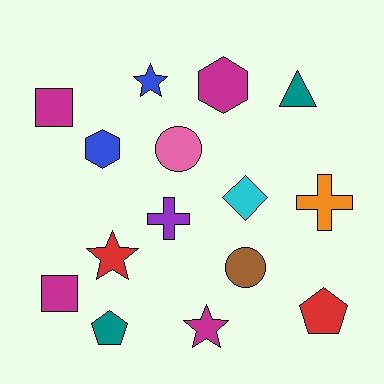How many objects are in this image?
There are 15 objects.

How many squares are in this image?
There are 2 squares.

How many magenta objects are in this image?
There are 4 magenta objects.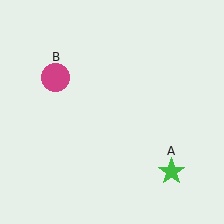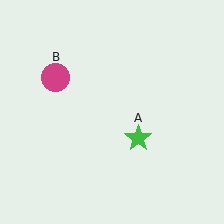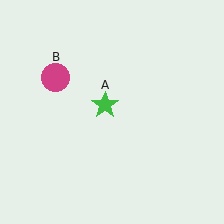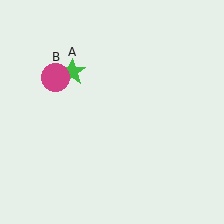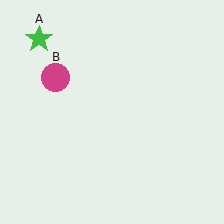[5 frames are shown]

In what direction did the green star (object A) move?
The green star (object A) moved up and to the left.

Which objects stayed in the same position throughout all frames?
Magenta circle (object B) remained stationary.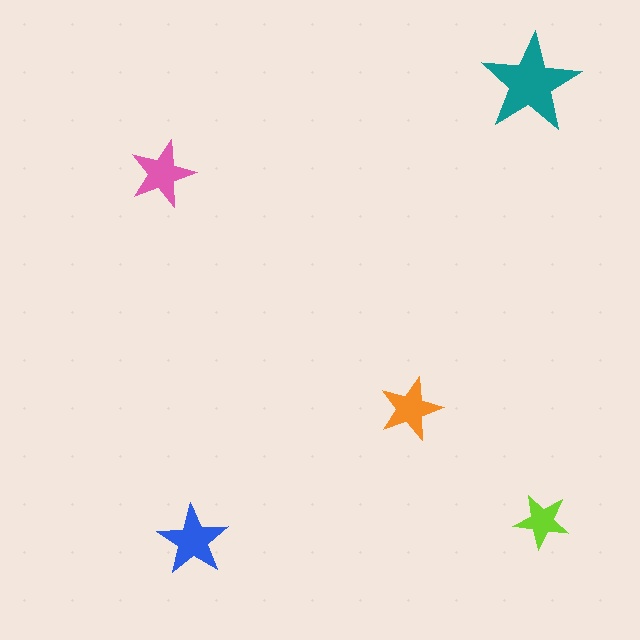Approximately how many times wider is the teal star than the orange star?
About 1.5 times wider.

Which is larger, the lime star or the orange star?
The orange one.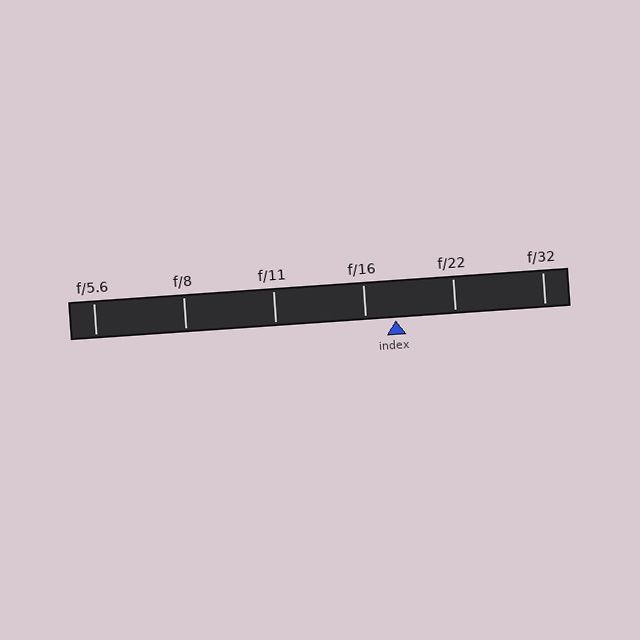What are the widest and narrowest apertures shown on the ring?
The widest aperture shown is f/5.6 and the narrowest is f/32.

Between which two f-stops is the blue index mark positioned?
The index mark is between f/16 and f/22.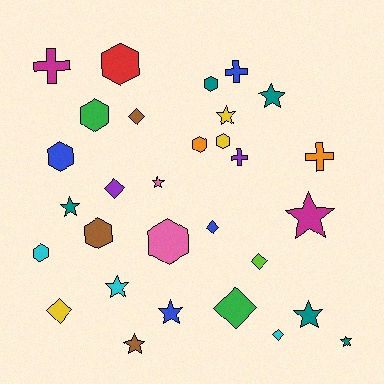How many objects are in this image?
There are 30 objects.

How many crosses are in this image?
There are 4 crosses.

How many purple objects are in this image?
There are 2 purple objects.